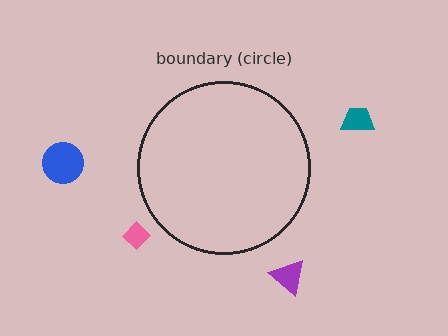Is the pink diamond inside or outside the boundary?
Outside.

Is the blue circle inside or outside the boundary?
Outside.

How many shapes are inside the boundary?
0 inside, 4 outside.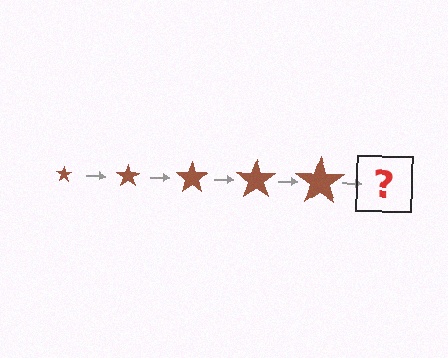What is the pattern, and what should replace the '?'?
The pattern is that the star gets progressively larger each step. The '?' should be a brown star, larger than the previous one.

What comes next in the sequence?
The next element should be a brown star, larger than the previous one.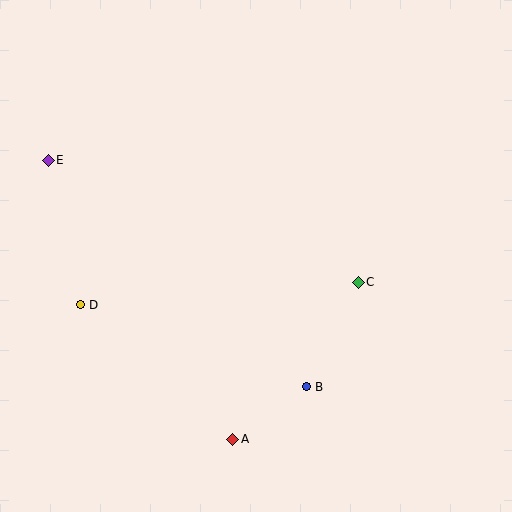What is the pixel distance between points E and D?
The distance between E and D is 148 pixels.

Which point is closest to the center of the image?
Point C at (358, 282) is closest to the center.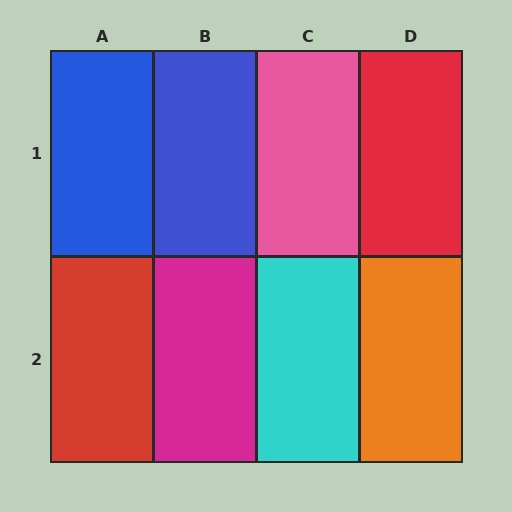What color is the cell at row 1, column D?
Red.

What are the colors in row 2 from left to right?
Red, magenta, cyan, orange.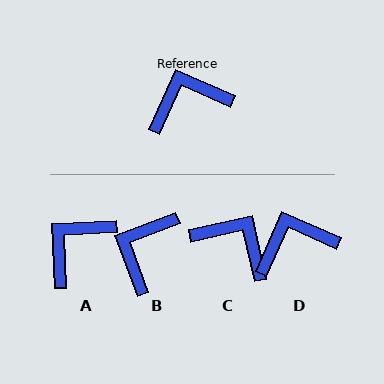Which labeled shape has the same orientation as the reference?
D.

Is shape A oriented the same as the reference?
No, it is off by about 27 degrees.